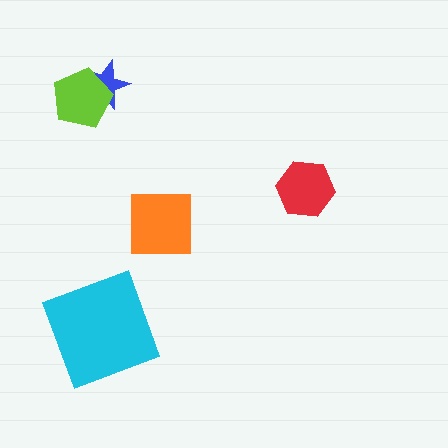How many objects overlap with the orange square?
0 objects overlap with the orange square.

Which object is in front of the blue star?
The lime pentagon is in front of the blue star.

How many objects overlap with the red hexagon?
0 objects overlap with the red hexagon.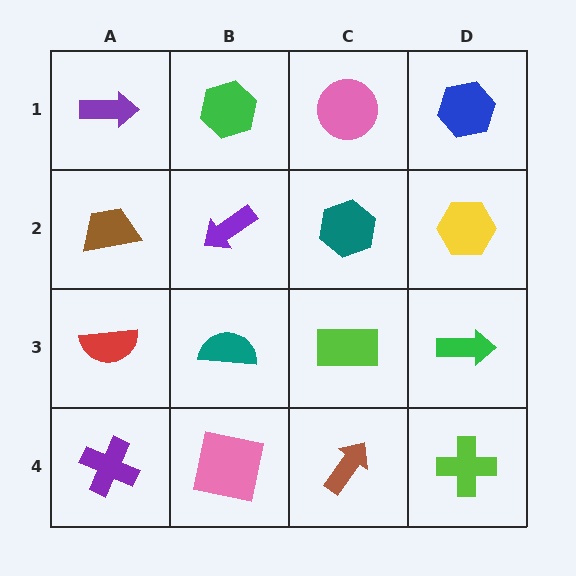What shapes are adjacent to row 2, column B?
A green hexagon (row 1, column B), a teal semicircle (row 3, column B), a brown trapezoid (row 2, column A), a teal hexagon (row 2, column C).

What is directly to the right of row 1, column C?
A blue hexagon.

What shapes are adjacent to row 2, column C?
A pink circle (row 1, column C), a lime rectangle (row 3, column C), a purple arrow (row 2, column B), a yellow hexagon (row 2, column D).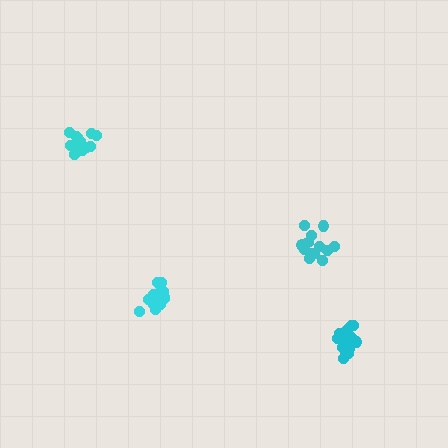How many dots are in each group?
Group 1: 13 dots, Group 2: 17 dots, Group 3: 13 dots, Group 4: 16 dots (59 total).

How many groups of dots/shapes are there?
There are 4 groups.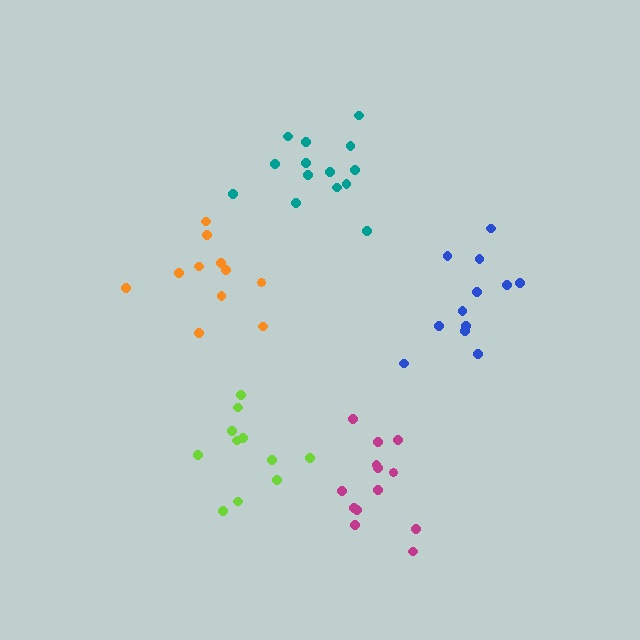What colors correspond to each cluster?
The clusters are colored: orange, teal, lime, magenta, blue.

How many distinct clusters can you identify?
There are 5 distinct clusters.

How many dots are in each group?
Group 1: 11 dots, Group 2: 14 dots, Group 3: 11 dots, Group 4: 14 dots, Group 5: 12 dots (62 total).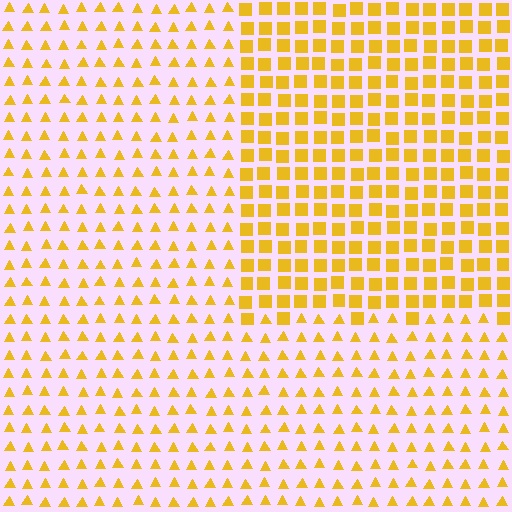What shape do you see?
I see a rectangle.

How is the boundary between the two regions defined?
The boundary is defined by a change in element shape: squares inside vs. triangles outside. All elements share the same color and spacing.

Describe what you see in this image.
The image is filled with small yellow elements arranged in a uniform grid. A rectangle-shaped region contains squares, while the surrounding area contains triangles. The boundary is defined purely by the change in element shape.